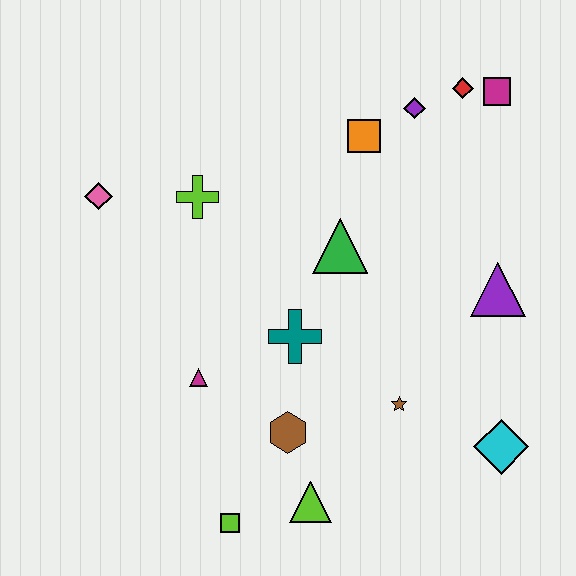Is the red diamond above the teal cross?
Yes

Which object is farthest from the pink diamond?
The cyan diamond is farthest from the pink diamond.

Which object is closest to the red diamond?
The magenta square is closest to the red diamond.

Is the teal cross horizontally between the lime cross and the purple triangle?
Yes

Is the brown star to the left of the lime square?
No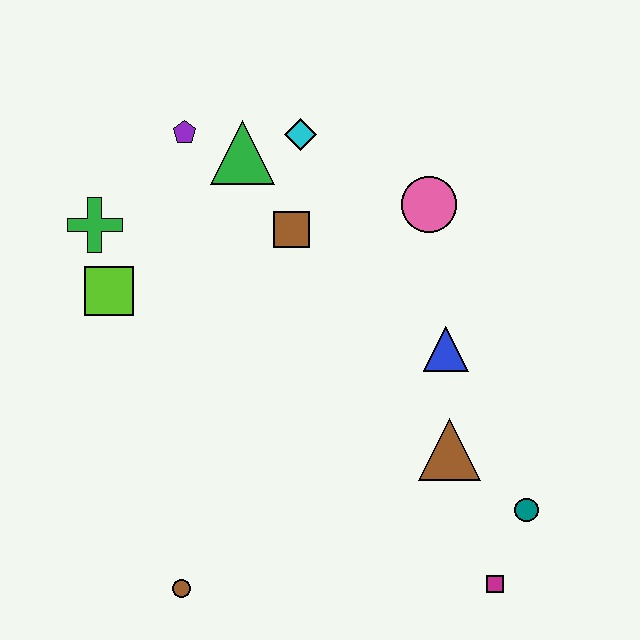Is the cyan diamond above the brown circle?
Yes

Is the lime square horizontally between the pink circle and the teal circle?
No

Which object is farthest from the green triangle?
The magenta square is farthest from the green triangle.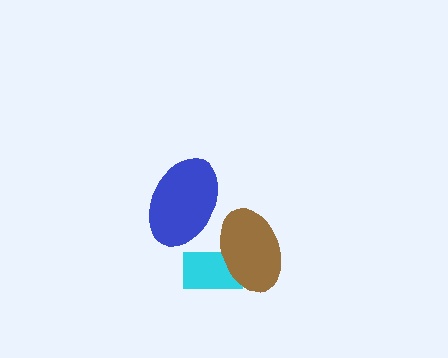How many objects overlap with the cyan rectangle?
1 object overlaps with the cyan rectangle.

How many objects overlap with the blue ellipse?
0 objects overlap with the blue ellipse.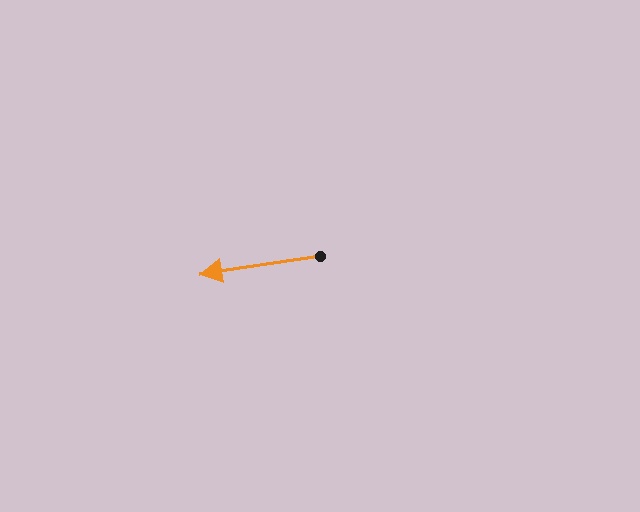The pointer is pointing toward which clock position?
Roughly 9 o'clock.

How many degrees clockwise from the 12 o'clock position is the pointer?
Approximately 261 degrees.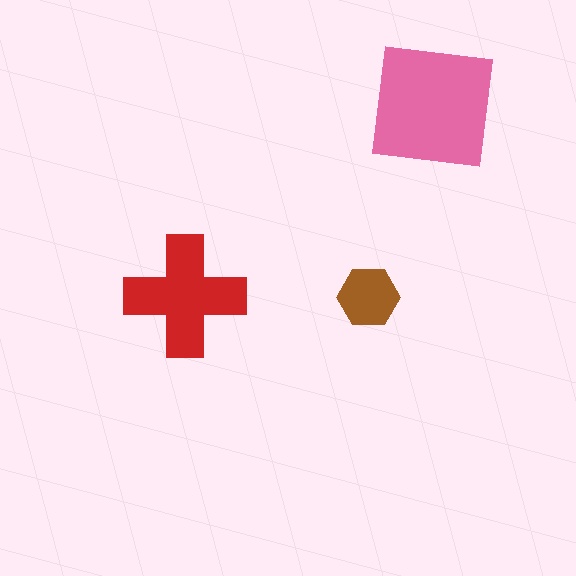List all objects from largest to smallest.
The pink square, the red cross, the brown hexagon.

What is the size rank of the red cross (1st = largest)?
2nd.